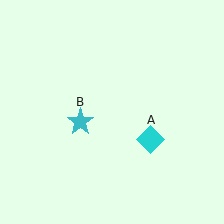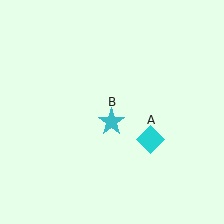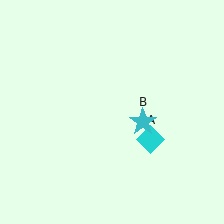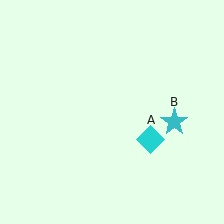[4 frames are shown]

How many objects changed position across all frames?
1 object changed position: cyan star (object B).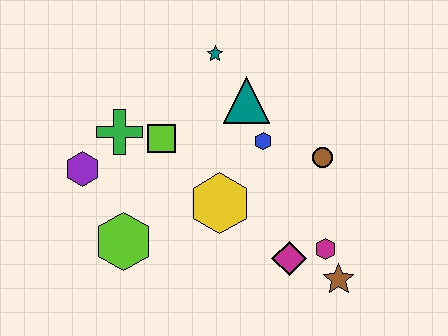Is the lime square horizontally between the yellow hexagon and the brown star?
No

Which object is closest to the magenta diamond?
The magenta hexagon is closest to the magenta diamond.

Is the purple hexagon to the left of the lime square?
Yes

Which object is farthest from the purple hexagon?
The brown star is farthest from the purple hexagon.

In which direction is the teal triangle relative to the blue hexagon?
The teal triangle is above the blue hexagon.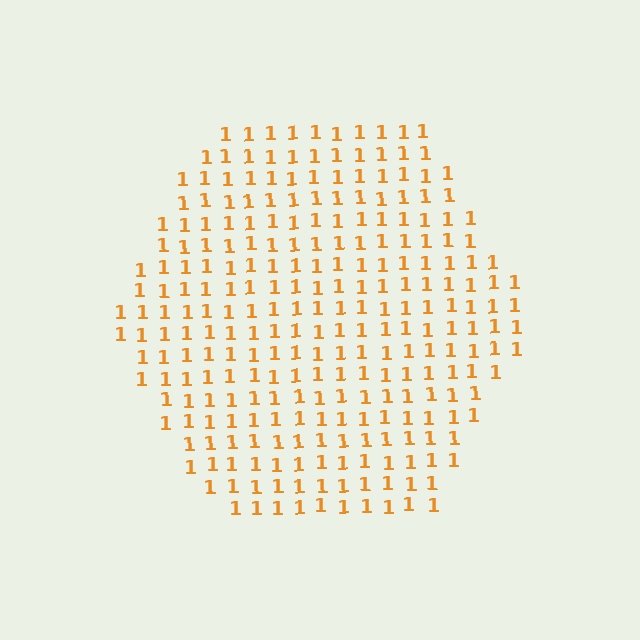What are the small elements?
The small elements are digit 1's.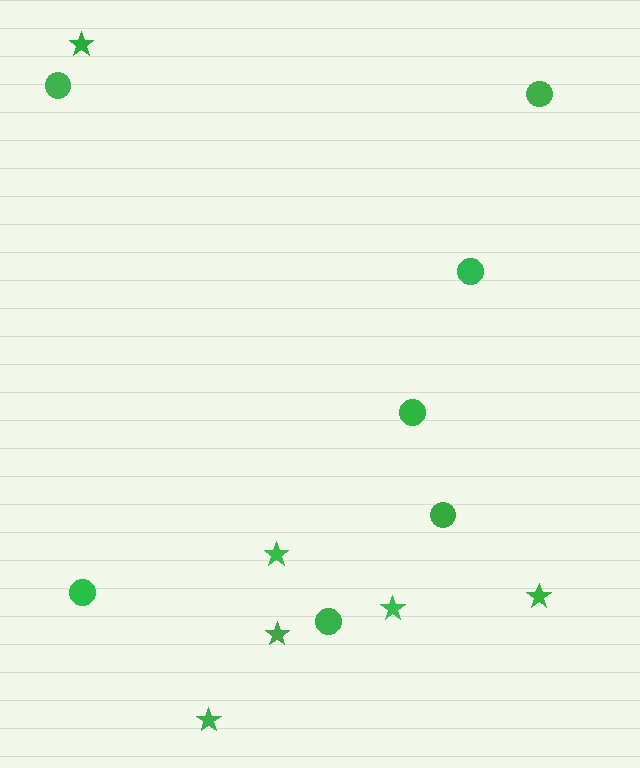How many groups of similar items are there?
There are 2 groups: one group of stars (6) and one group of circles (7).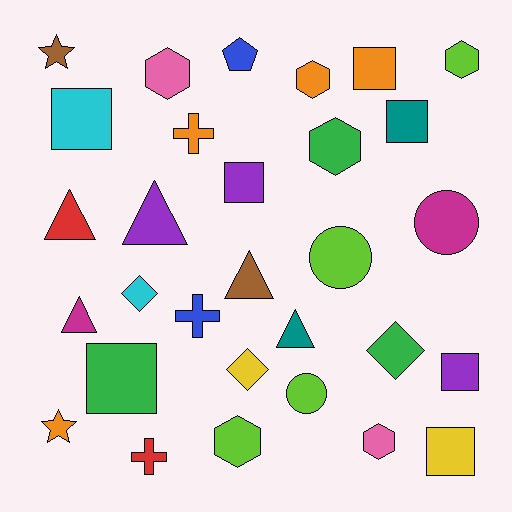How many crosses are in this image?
There are 3 crosses.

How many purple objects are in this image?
There are 3 purple objects.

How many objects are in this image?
There are 30 objects.